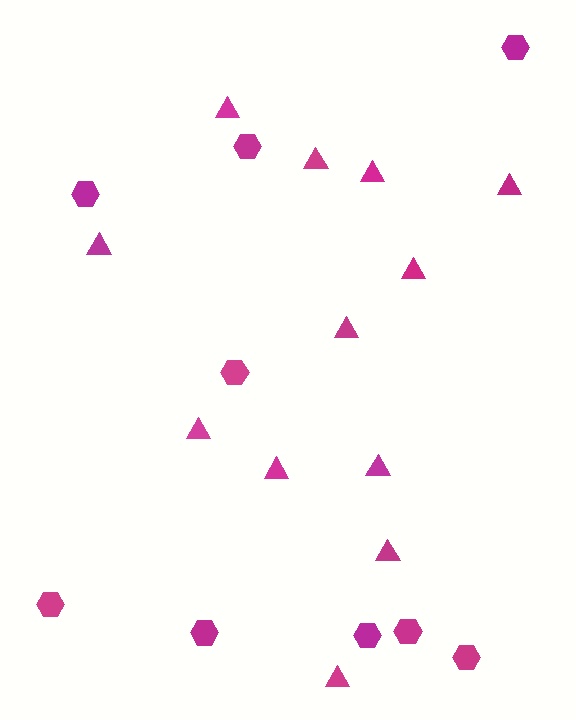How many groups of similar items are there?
There are 2 groups: one group of hexagons (9) and one group of triangles (12).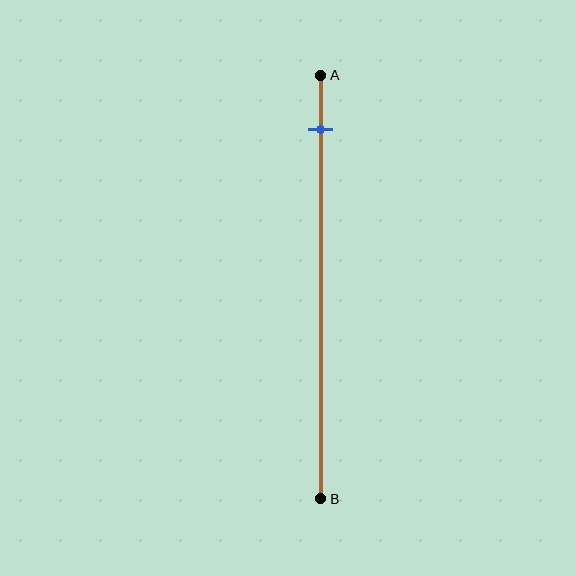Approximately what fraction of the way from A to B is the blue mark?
The blue mark is approximately 15% of the way from A to B.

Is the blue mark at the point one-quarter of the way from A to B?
No, the mark is at about 15% from A, not at the 25% one-quarter point.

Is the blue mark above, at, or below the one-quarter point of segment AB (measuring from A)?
The blue mark is above the one-quarter point of segment AB.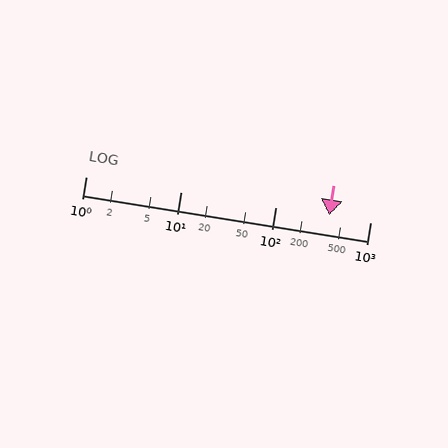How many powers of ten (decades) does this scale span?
The scale spans 3 decades, from 1 to 1000.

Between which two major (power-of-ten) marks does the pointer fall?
The pointer is between 100 and 1000.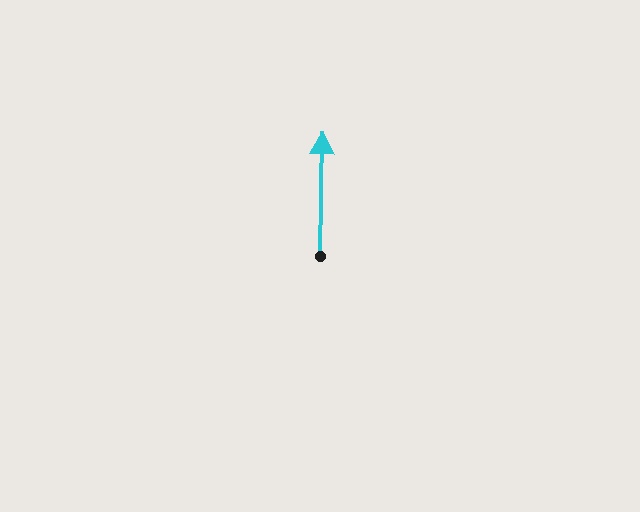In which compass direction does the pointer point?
North.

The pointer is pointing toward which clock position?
Roughly 12 o'clock.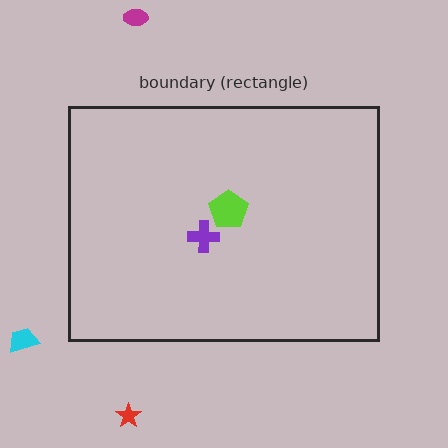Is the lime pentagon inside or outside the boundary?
Inside.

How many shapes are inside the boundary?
2 inside, 3 outside.